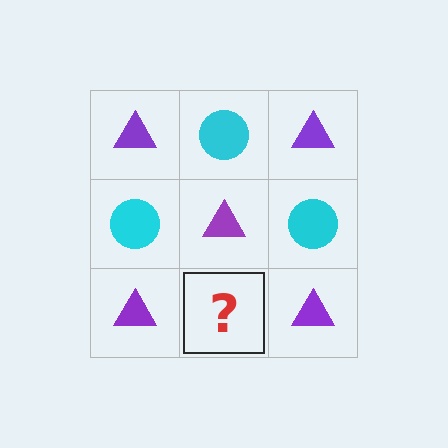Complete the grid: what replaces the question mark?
The question mark should be replaced with a cyan circle.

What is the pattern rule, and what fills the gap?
The rule is that it alternates purple triangle and cyan circle in a checkerboard pattern. The gap should be filled with a cyan circle.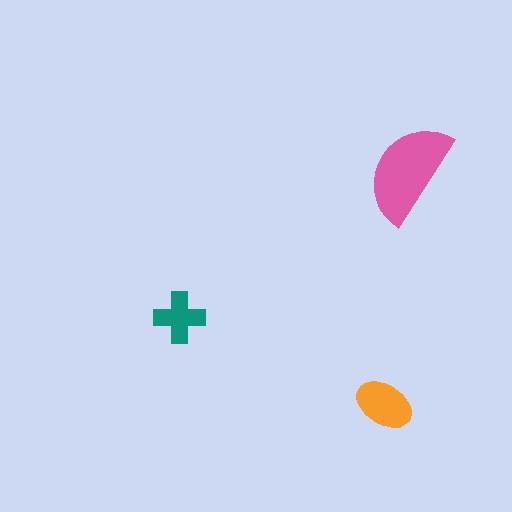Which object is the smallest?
The teal cross.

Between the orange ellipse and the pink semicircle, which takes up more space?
The pink semicircle.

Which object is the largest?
The pink semicircle.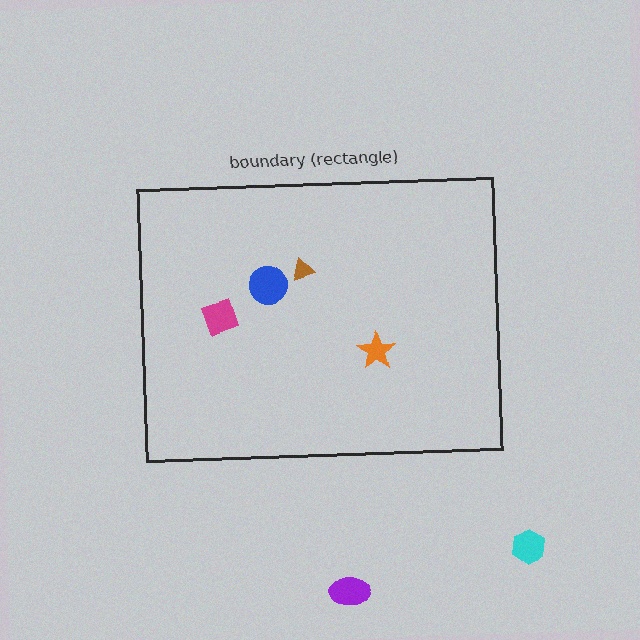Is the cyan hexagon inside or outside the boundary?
Outside.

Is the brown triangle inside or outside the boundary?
Inside.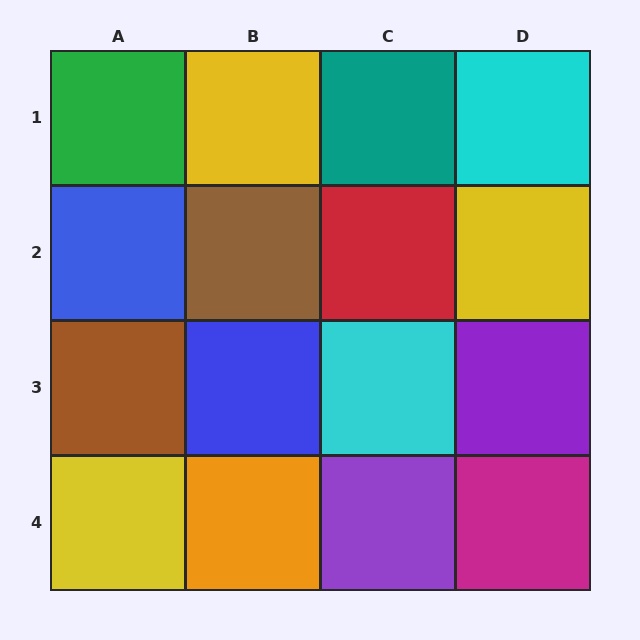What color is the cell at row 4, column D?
Magenta.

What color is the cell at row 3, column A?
Brown.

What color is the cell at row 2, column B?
Brown.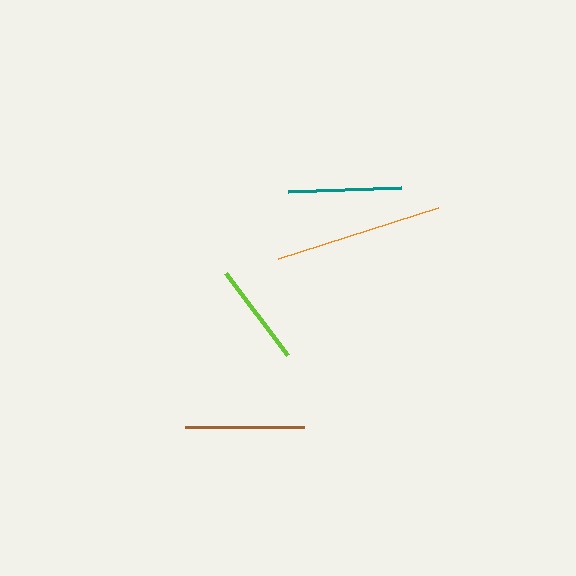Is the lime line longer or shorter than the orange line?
The orange line is longer than the lime line.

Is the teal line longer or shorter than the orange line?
The orange line is longer than the teal line.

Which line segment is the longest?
The orange line is the longest at approximately 168 pixels.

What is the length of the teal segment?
The teal segment is approximately 112 pixels long.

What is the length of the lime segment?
The lime segment is approximately 102 pixels long.